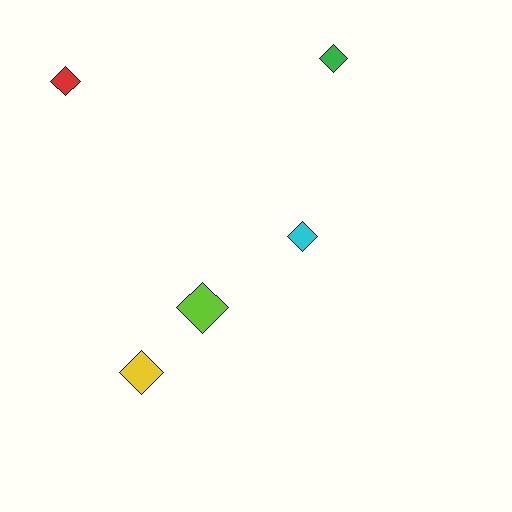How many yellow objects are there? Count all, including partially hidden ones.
There is 1 yellow object.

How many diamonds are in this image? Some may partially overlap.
There are 5 diamonds.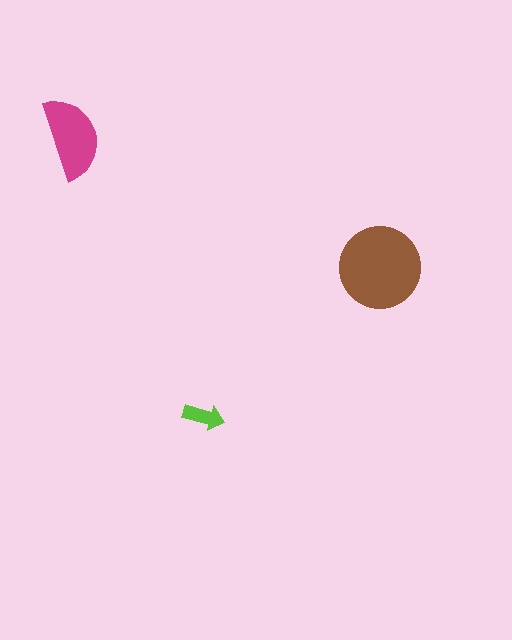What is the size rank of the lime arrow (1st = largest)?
3rd.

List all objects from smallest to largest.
The lime arrow, the magenta semicircle, the brown circle.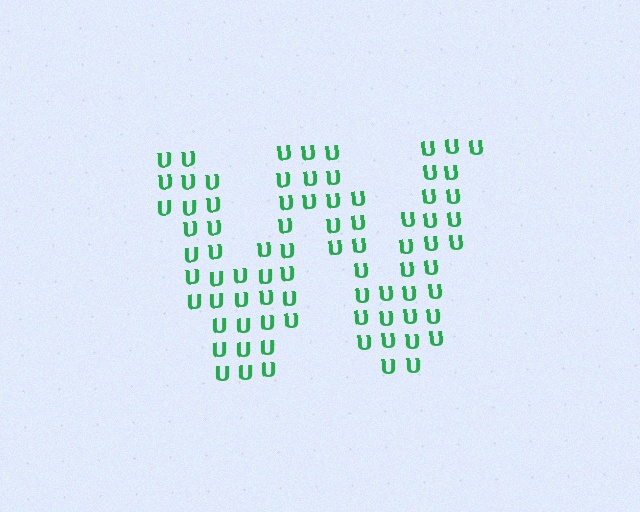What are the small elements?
The small elements are letter U's.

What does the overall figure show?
The overall figure shows the letter W.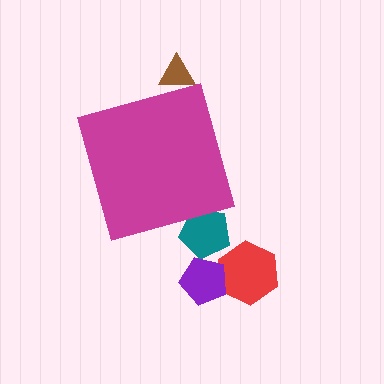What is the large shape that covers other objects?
A magenta diamond.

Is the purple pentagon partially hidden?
No, the purple pentagon is fully visible.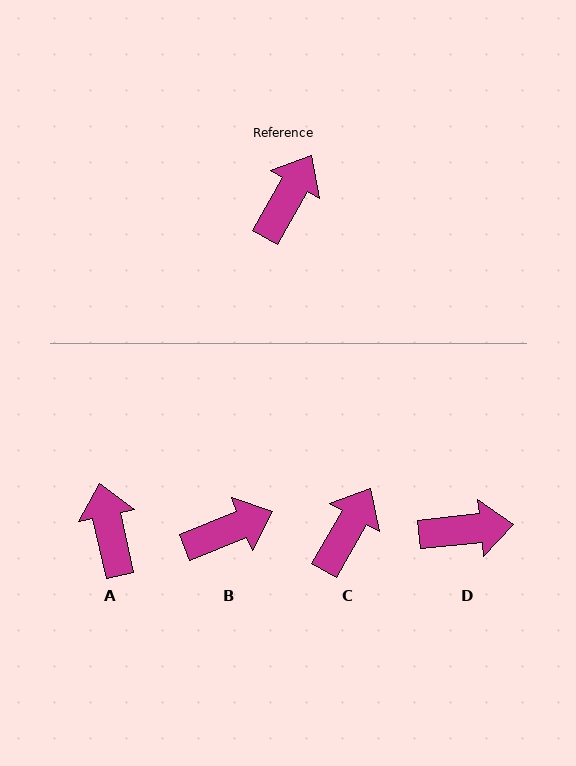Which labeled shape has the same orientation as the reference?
C.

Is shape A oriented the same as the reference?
No, it is off by about 42 degrees.